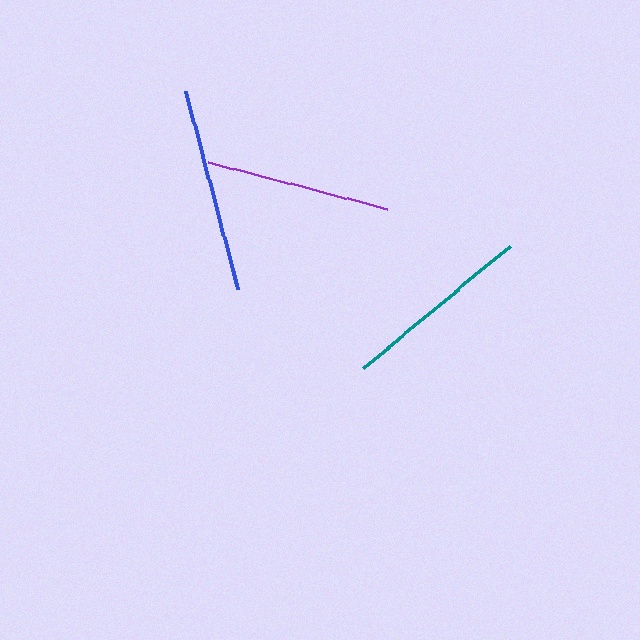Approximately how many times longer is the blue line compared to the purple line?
The blue line is approximately 1.1 times the length of the purple line.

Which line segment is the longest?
The blue line is the longest at approximately 205 pixels.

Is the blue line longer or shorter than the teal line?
The blue line is longer than the teal line.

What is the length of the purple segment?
The purple segment is approximately 185 pixels long.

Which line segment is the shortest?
The purple line is the shortest at approximately 185 pixels.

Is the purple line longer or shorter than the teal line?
The teal line is longer than the purple line.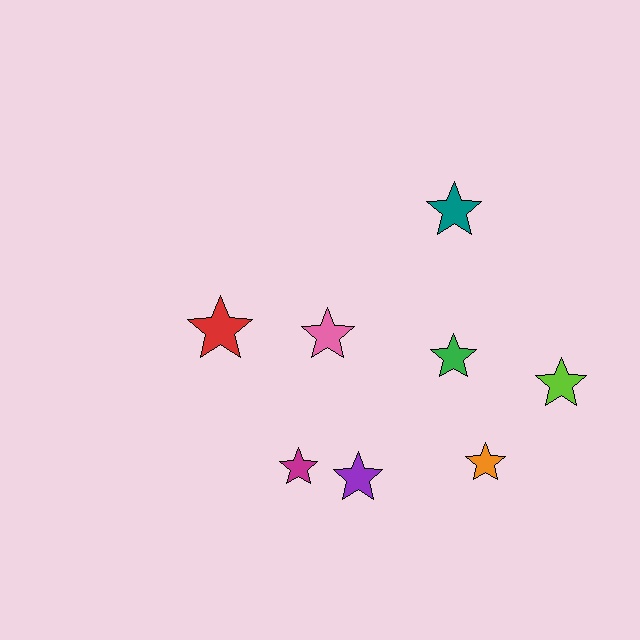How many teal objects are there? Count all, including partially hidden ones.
There is 1 teal object.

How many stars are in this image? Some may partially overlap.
There are 8 stars.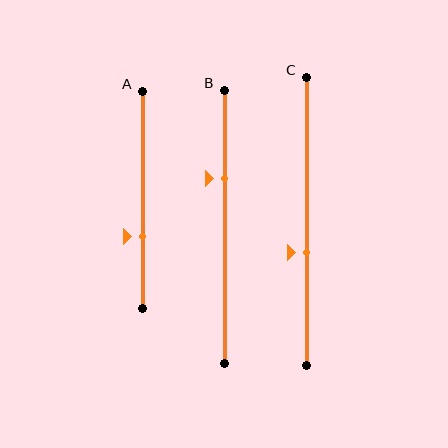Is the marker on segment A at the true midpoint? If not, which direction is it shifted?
No, the marker on segment A is shifted downward by about 17% of the segment length.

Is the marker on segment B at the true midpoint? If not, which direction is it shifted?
No, the marker on segment B is shifted upward by about 18% of the segment length.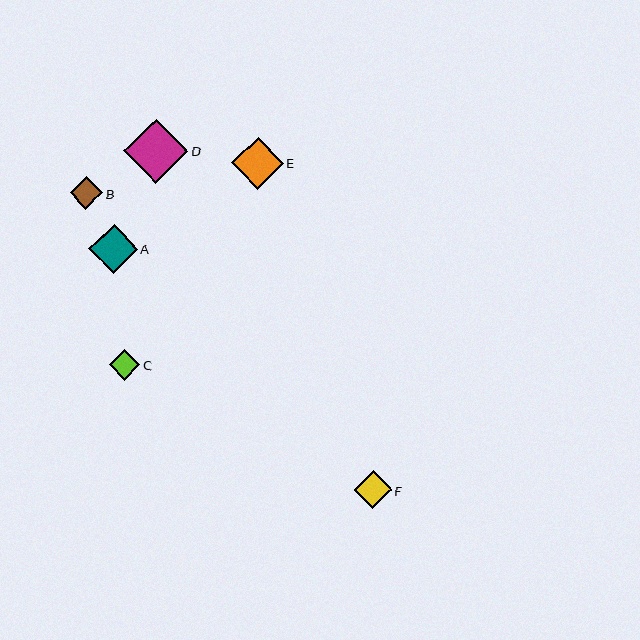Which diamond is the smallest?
Diamond C is the smallest with a size of approximately 30 pixels.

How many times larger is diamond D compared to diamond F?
Diamond D is approximately 1.7 times the size of diamond F.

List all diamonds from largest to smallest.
From largest to smallest: D, E, A, F, B, C.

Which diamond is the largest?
Diamond D is the largest with a size of approximately 64 pixels.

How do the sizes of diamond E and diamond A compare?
Diamond E and diamond A are approximately the same size.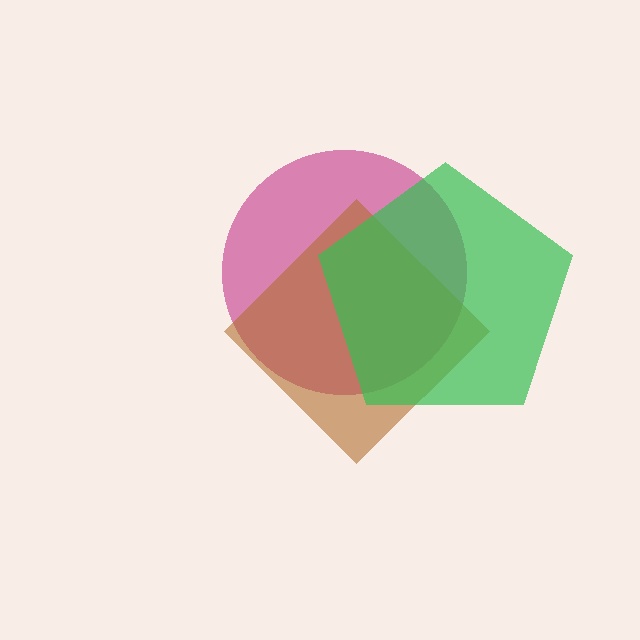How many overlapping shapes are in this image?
There are 3 overlapping shapes in the image.